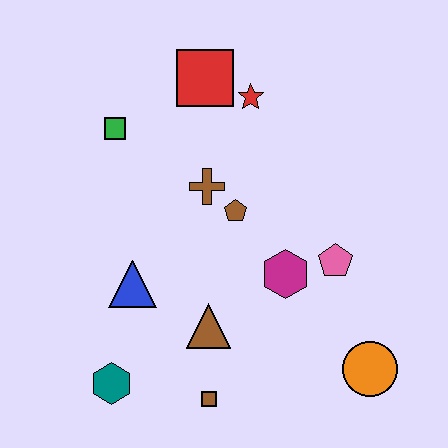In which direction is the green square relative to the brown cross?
The green square is to the left of the brown cross.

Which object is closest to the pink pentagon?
The magenta hexagon is closest to the pink pentagon.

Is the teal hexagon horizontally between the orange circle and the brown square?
No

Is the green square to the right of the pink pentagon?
No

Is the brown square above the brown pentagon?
No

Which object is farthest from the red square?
The orange circle is farthest from the red square.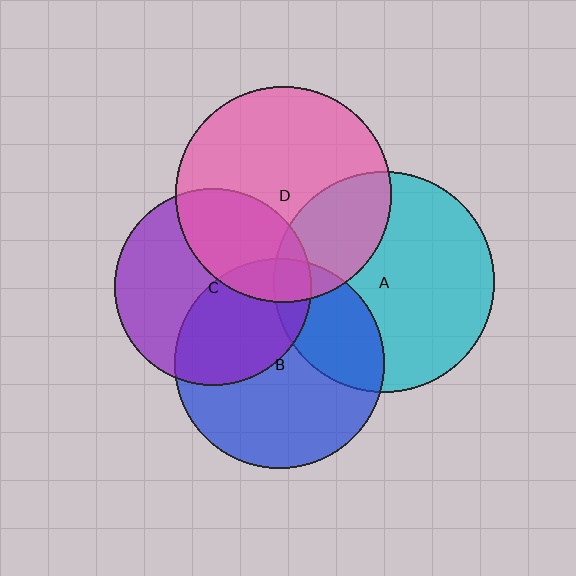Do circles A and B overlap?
Yes.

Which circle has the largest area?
Circle A (cyan).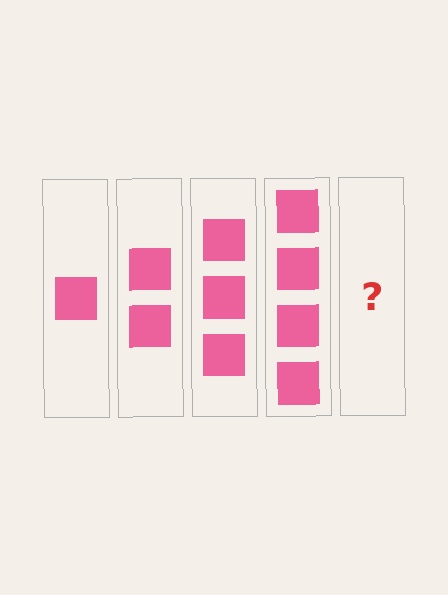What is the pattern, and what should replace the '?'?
The pattern is that each step adds one more square. The '?' should be 5 squares.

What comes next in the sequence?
The next element should be 5 squares.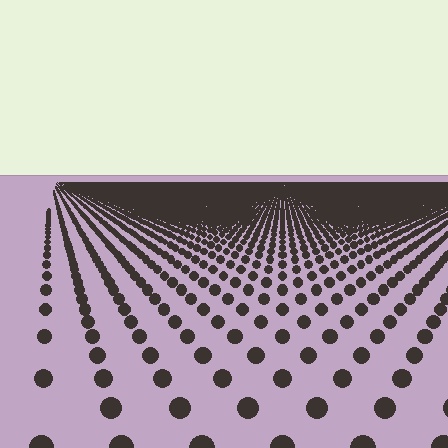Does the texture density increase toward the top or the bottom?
Density increases toward the top.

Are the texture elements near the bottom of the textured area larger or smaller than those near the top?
Larger. Near the bottom, elements are closer to the viewer and appear at a bigger on-screen size.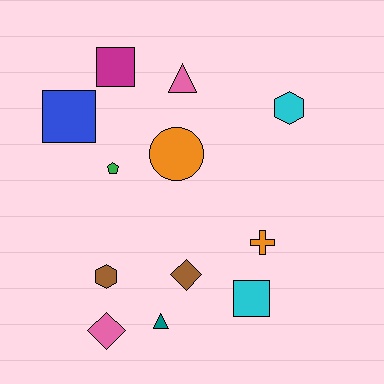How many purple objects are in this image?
There are no purple objects.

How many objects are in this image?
There are 12 objects.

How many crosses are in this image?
There is 1 cross.